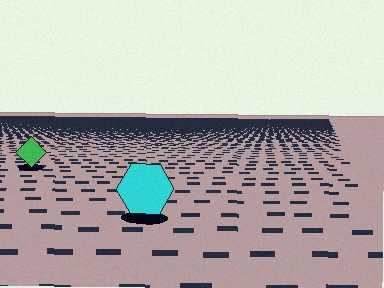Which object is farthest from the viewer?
The green diamond is farthest from the viewer. It appears smaller and the ground texture around it is denser.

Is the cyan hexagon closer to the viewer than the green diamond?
Yes. The cyan hexagon is closer — you can tell from the texture gradient: the ground texture is coarser near it.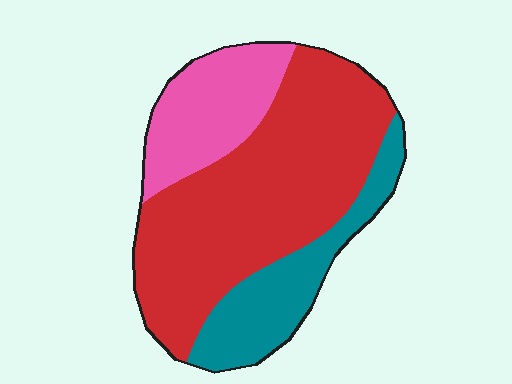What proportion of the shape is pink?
Pink covers roughly 20% of the shape.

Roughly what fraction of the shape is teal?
Teal covers 21% of the shape.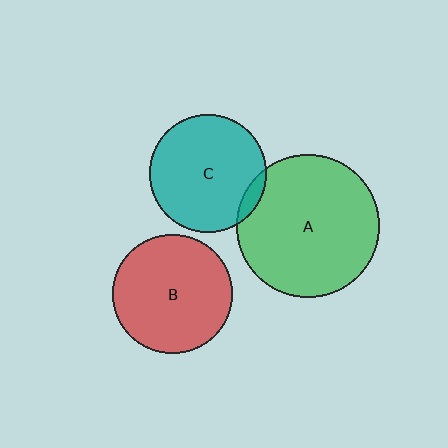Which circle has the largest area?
Circle A (green).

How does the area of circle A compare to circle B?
Approximately 1.4 times.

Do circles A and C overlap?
Yes.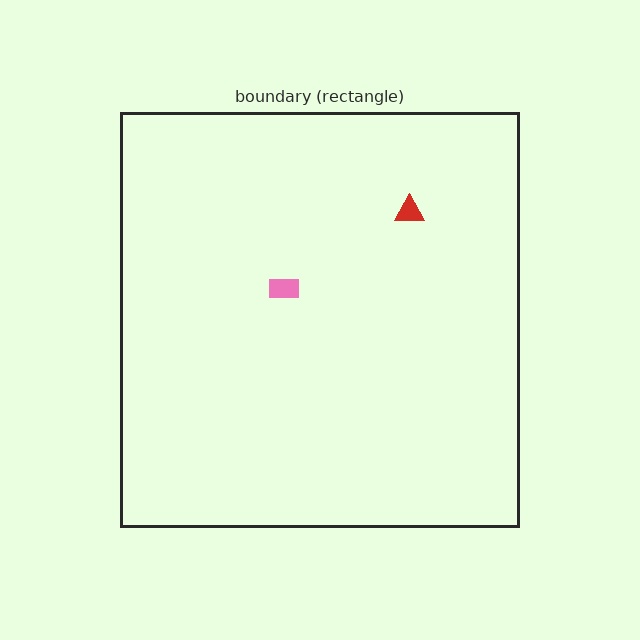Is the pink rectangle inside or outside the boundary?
Inside.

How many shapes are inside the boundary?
2 inside, 0 outside.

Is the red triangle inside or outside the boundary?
Inside.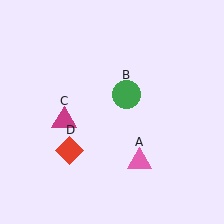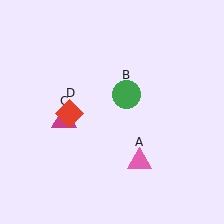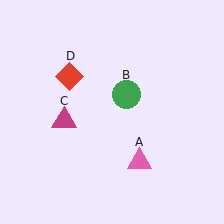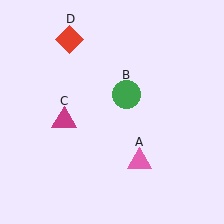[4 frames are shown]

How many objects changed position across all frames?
1 object changed position: red diamond (object D).